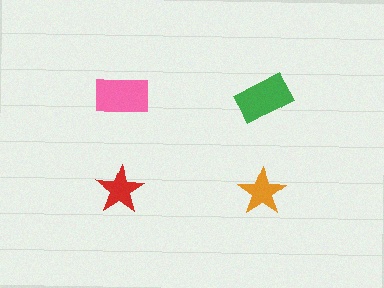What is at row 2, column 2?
An orange star.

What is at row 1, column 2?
A green rectangle.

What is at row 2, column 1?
A red star.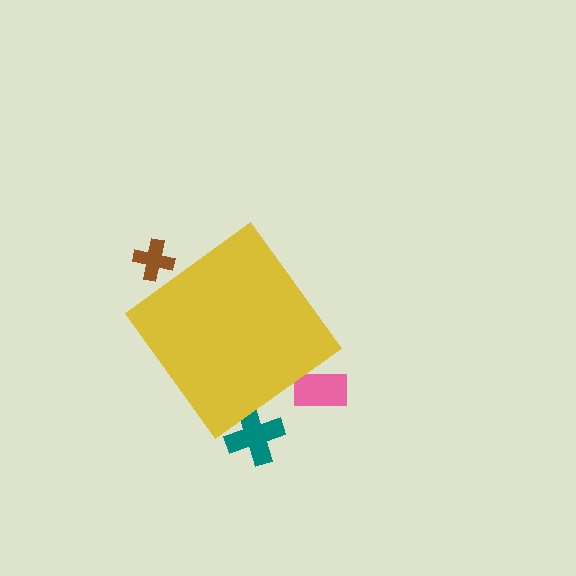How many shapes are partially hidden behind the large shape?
3 shapes are partially hidden.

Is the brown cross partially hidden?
Yes, the brown cross is partially hidden behind the yellow diamond.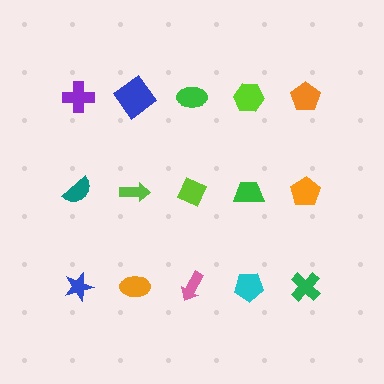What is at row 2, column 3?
A lime diamond.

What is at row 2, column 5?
An orange pentagon.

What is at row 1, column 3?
A green ellipse.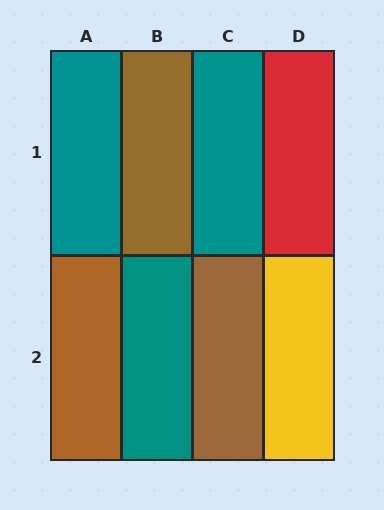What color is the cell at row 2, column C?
Brown.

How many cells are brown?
3 cells are brown.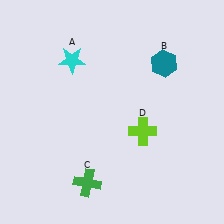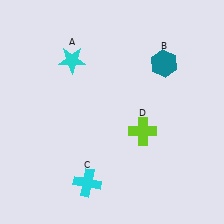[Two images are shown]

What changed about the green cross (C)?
In Image 1, C is green. In Image 2, it changed to cyan.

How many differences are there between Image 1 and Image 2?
There is 1 difference between the two images.